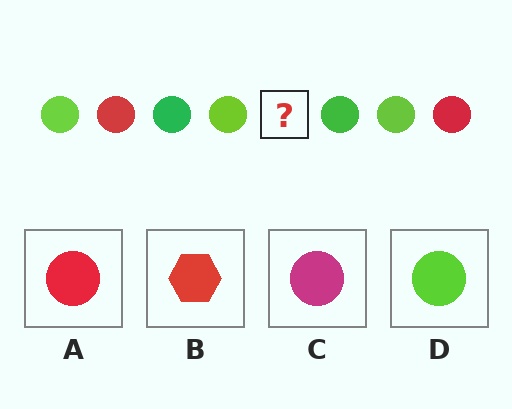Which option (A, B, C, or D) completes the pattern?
A.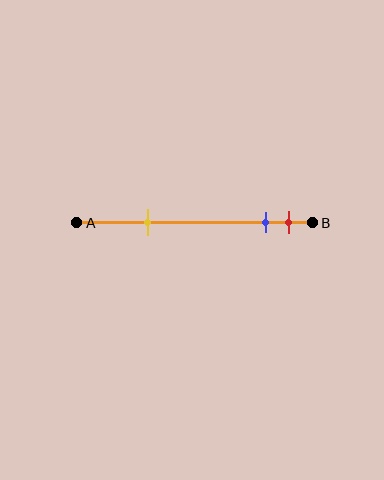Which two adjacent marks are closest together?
The blue and red marks are the closest adjacent pair.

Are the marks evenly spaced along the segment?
No, the marks are not evenly spaced.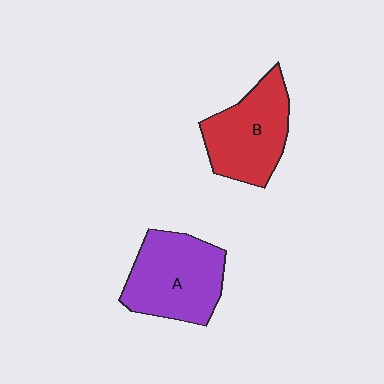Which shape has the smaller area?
Shape B (red).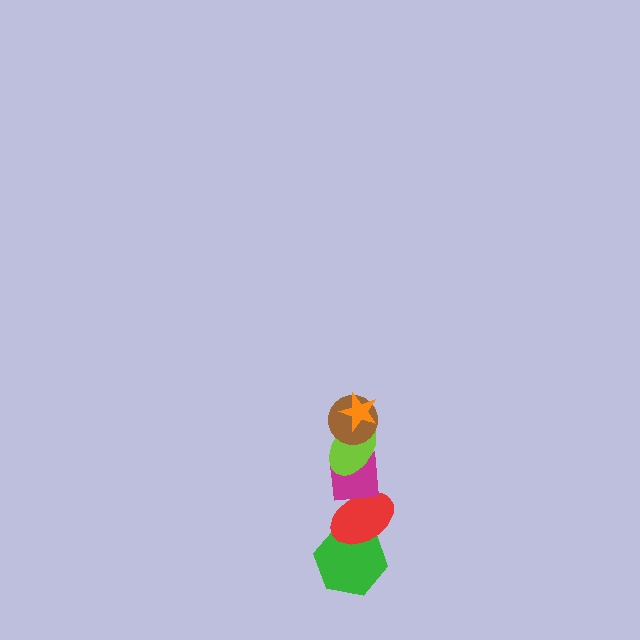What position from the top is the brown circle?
The brown circle is 2nd from the top.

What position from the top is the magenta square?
The magenta square is 4th from the top.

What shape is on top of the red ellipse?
The magenta square is on top of the red ellipse.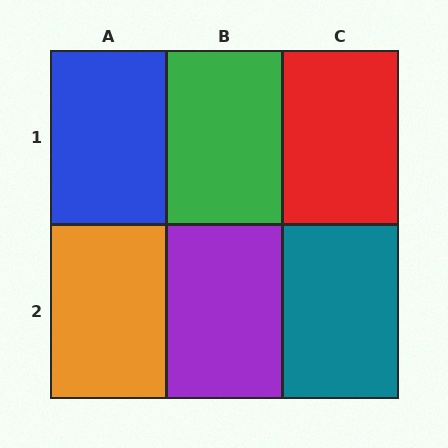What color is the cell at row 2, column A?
Orange.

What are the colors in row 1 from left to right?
Blue, green, red.